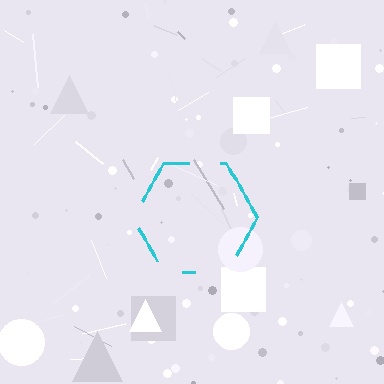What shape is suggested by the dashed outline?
The dashed outline suggests a hexagon.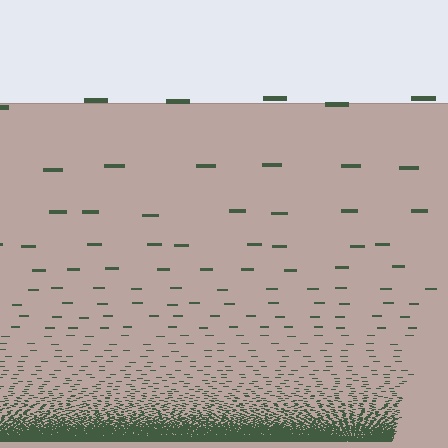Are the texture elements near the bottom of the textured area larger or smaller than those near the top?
Smaller. The gradient is inverted — elements near the bottom are smaller and denser.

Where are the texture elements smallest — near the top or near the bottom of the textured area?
Near the bottom.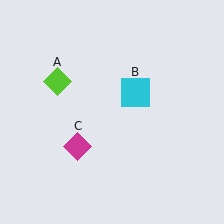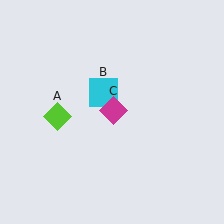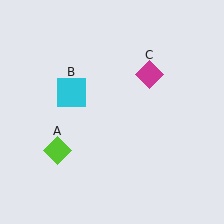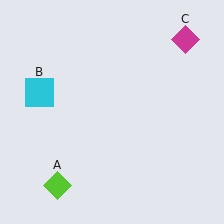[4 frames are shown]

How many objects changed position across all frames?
3 objects changed position: lime diamond (object A), cyan square (object B), magenta diamond (object C).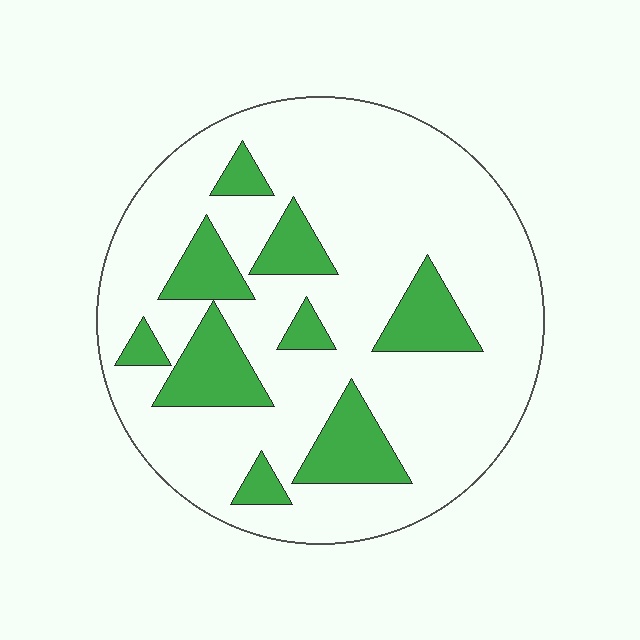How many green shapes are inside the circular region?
9.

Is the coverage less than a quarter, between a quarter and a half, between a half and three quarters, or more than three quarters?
Less than a quarter.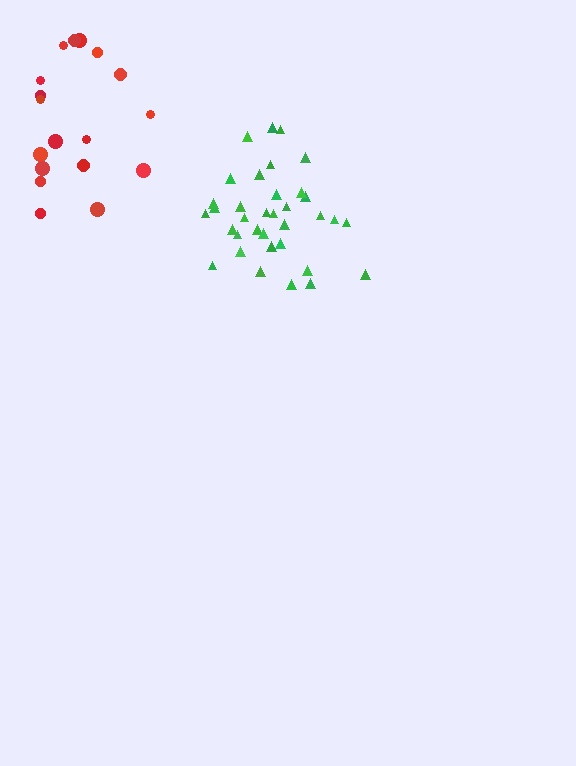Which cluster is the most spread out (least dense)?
Red.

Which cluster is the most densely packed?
Green.